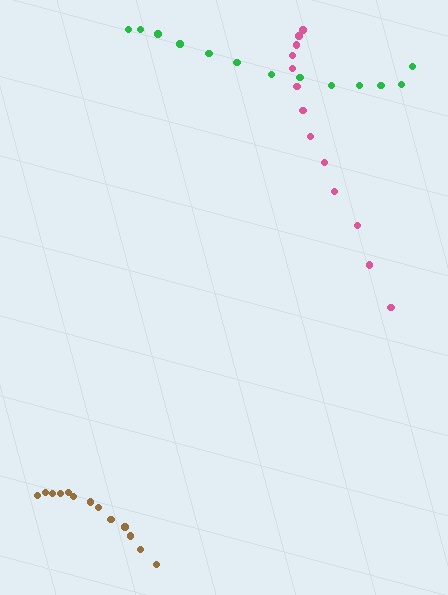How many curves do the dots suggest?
There are 3 distinct paths.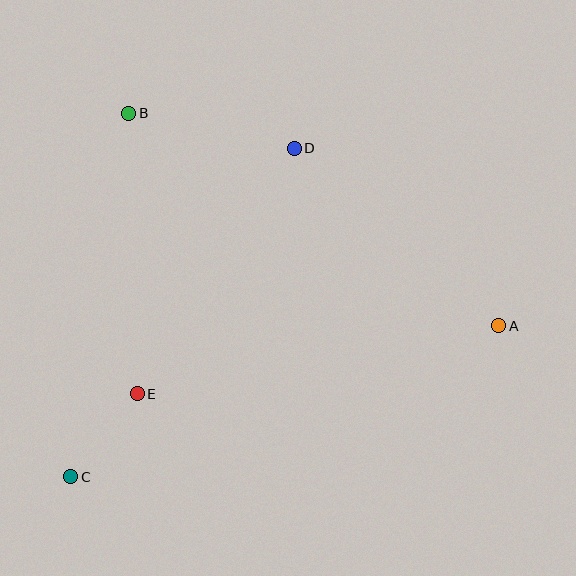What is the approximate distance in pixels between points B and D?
The distance between B and D is approximately 169 pixels.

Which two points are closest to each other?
Points C and E are closest to each other.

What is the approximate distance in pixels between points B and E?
The distance between B and E is approximately 280 pixels.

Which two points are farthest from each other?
Points A and C are farthest from each other.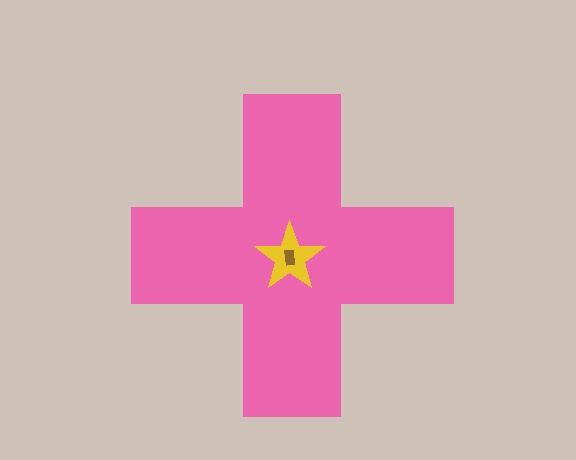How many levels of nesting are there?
3.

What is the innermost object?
The brown rectangle.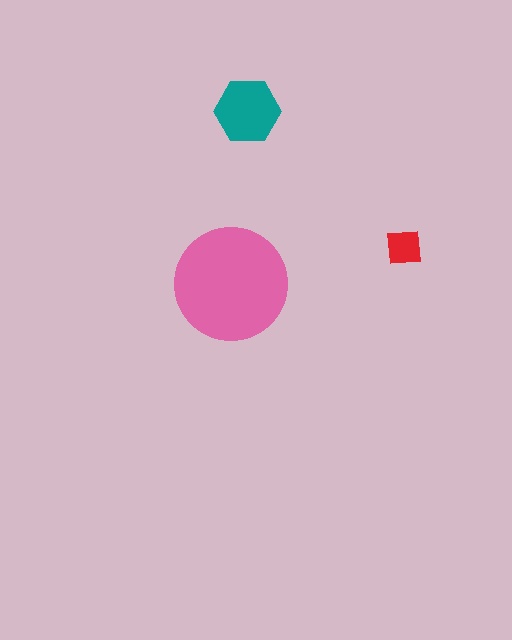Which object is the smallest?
The red square.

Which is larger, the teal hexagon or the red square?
The teal hexagon.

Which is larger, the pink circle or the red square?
The pink circle.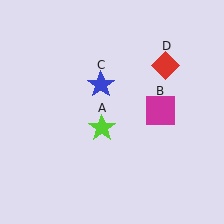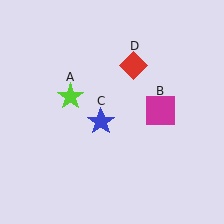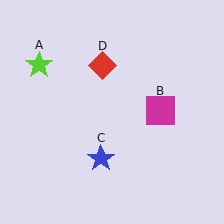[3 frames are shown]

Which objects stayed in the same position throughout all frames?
Magenta square (object B) remained stationary.